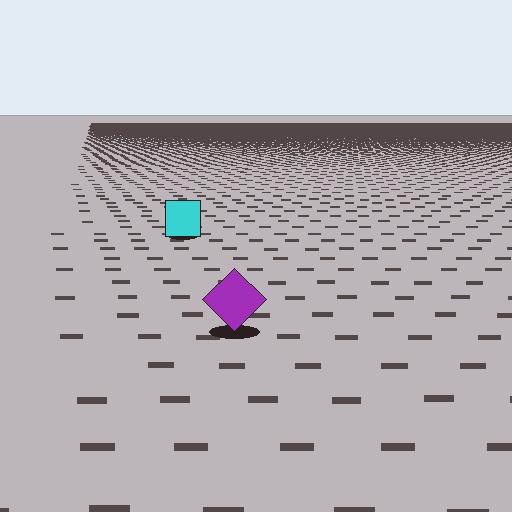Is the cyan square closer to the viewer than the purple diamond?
No. The purple diamond is closer — you can tell from the texture gradient: the ground texture is coarser near it.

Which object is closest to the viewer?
The purple diamond is closest. The texture marks near it are larger and more spread out.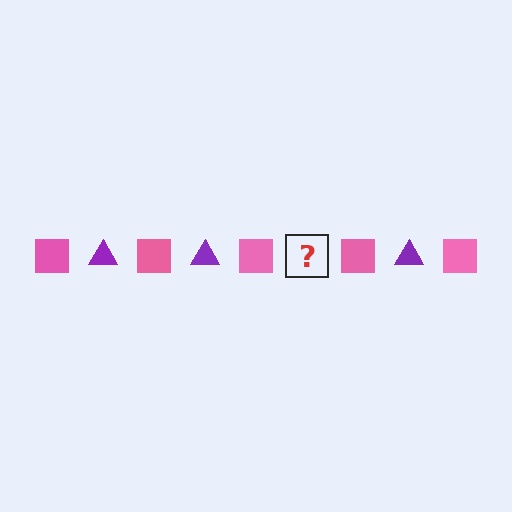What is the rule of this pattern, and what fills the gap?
The rule is that the pattern alternates between pink square and purple triangle. The gap should be filled with a purple triangle.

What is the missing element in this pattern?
The missing element is a purple triangle.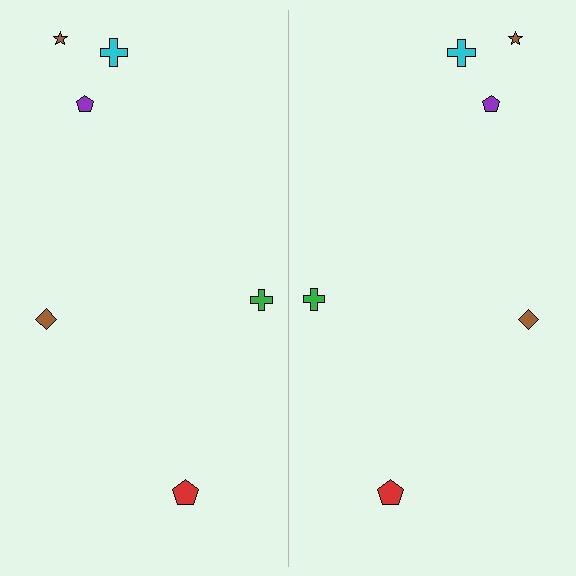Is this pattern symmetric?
Yes, this pattern has bilateral (reflection) symmetry.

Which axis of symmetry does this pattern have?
The pattern has a vertical axis of symmetry running through the center of the image.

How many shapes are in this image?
There are 12 shapes in this image.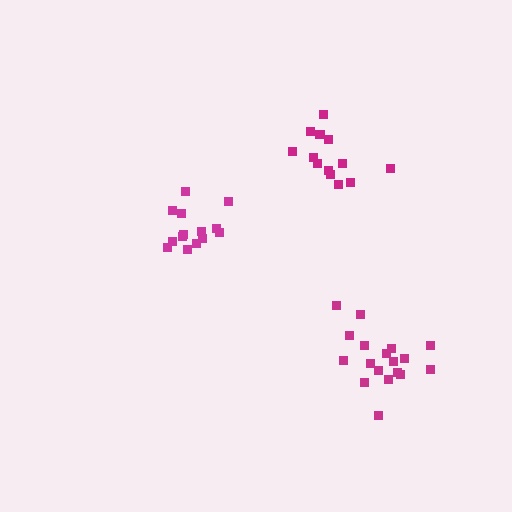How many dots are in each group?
Group 1: 13 dots, Group 2: 18 dots, Group 3: 14 dots (45 total).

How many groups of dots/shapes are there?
There are 3 groups.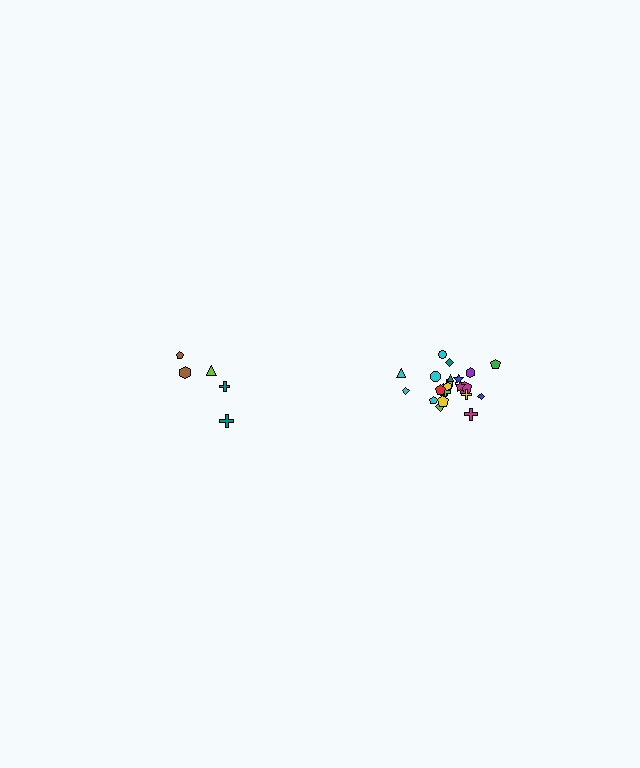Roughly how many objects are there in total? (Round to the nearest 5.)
Roughly 25 objects in total.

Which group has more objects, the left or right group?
The right group.